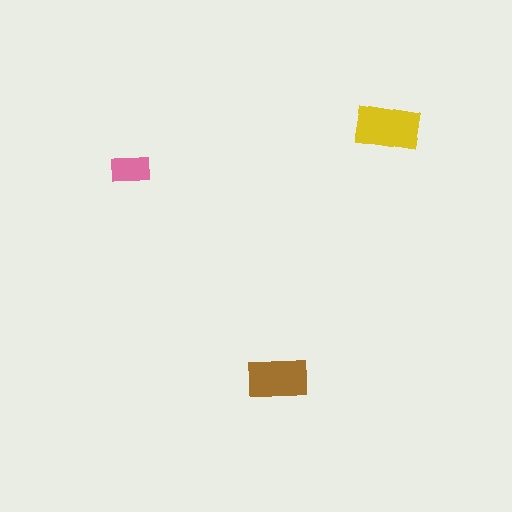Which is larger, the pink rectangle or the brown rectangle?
The brown one.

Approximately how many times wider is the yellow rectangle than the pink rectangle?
About 1.5 times wider.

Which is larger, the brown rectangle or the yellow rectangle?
The yellow one.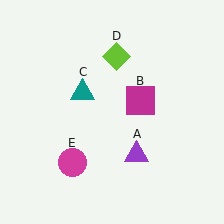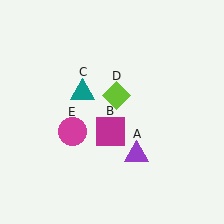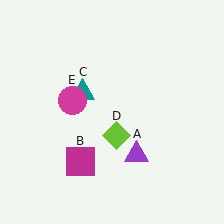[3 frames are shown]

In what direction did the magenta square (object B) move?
The magenta square (object B) moved down and to the left.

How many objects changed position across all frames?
3 objects changed position: magenta square (object B), lime diamond (object D), magenta circle (object E).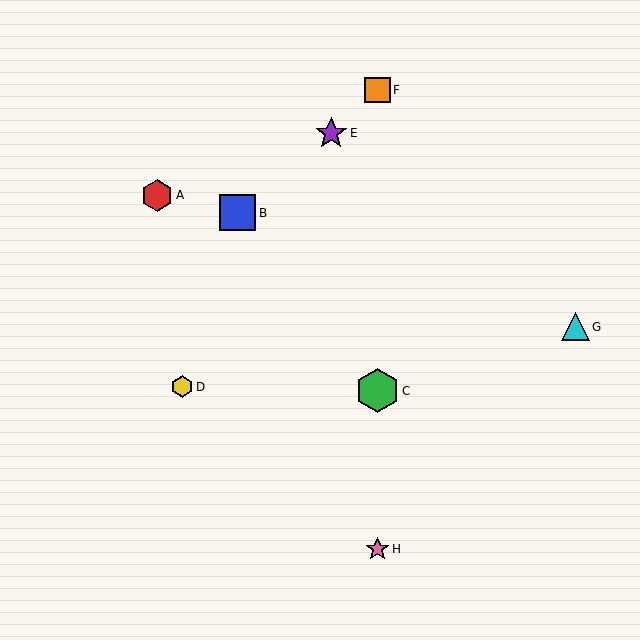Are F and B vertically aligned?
No, F is at x≈377 and B is at x≈238.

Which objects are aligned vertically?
Objects C, F, H are aligned vertically.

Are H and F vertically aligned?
Yes, both are at x≈377.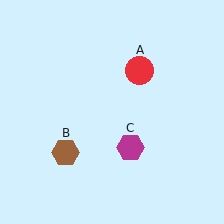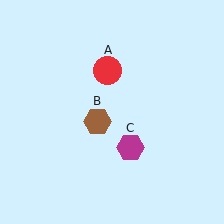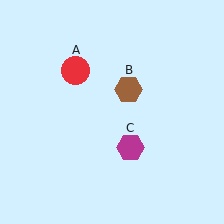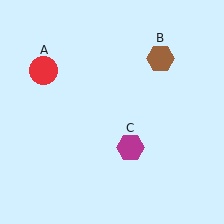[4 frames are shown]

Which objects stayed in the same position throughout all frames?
Magenta hexagon (object C) remained stationary.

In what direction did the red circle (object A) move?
The red circle (object A) moved left.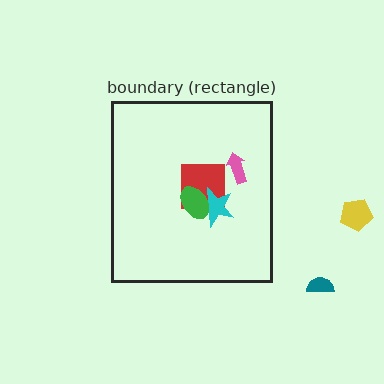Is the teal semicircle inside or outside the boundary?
Outside.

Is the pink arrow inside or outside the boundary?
Inside.